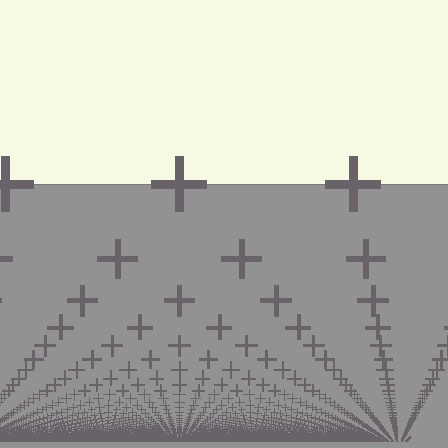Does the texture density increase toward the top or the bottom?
Density increases toward the bottom.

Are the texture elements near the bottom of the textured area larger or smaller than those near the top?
Smaller. The gradient is inverted — elements near the bottom are smaller and denser.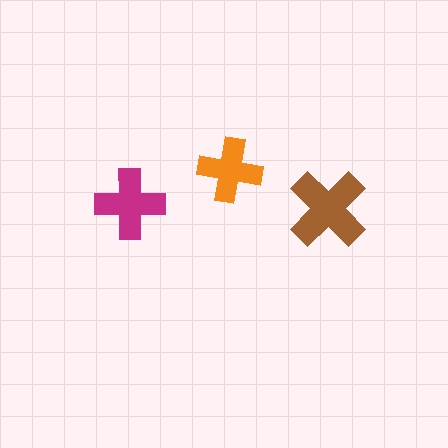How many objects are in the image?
There are 3 objects in the image.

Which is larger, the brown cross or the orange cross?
The brown one.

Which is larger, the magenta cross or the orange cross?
The magenta one.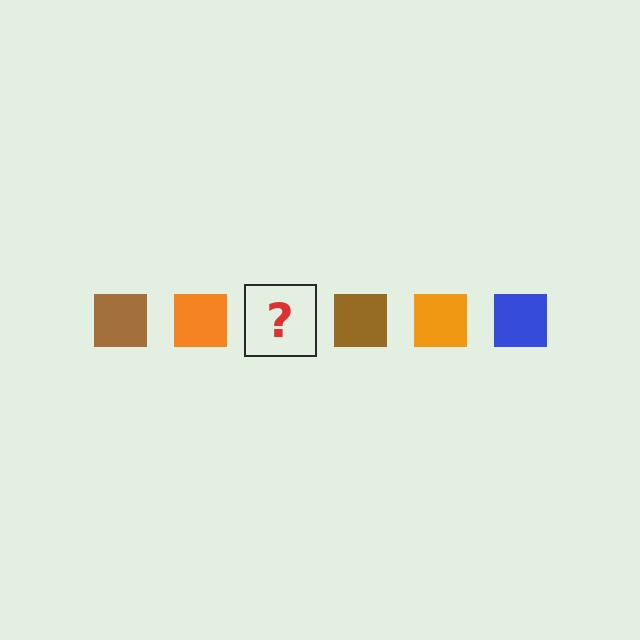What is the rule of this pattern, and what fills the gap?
The rule is that the pattern cycles through brown, orange, blue squares. The gap should be filled with a blue square.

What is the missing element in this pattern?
The missing element is a blue square.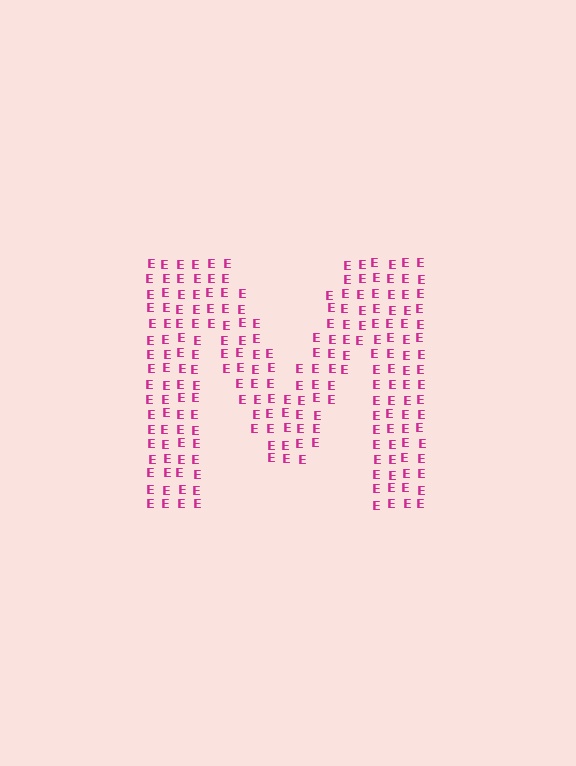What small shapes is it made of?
It is made of small letter E's.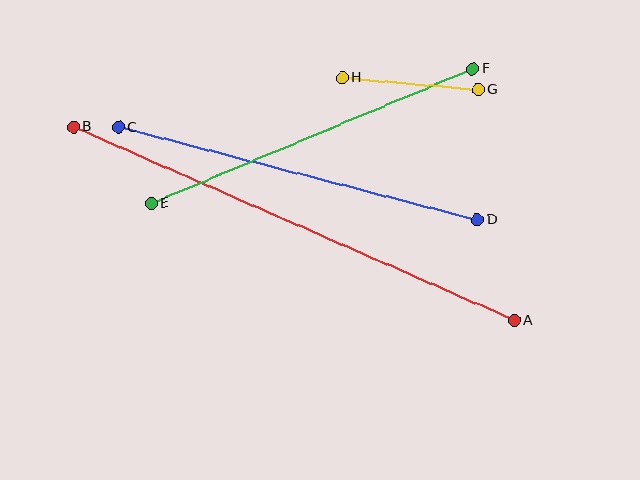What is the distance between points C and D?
The distance is approximately 370 pixels.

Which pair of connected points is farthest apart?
Points A and B are farthest apart.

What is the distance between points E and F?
The distance is approximately 348 pixels.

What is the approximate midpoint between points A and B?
The midpoint is at approximately (294, 223) pixels.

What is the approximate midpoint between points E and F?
The midpoint is at approximately (312, 136) pixels.